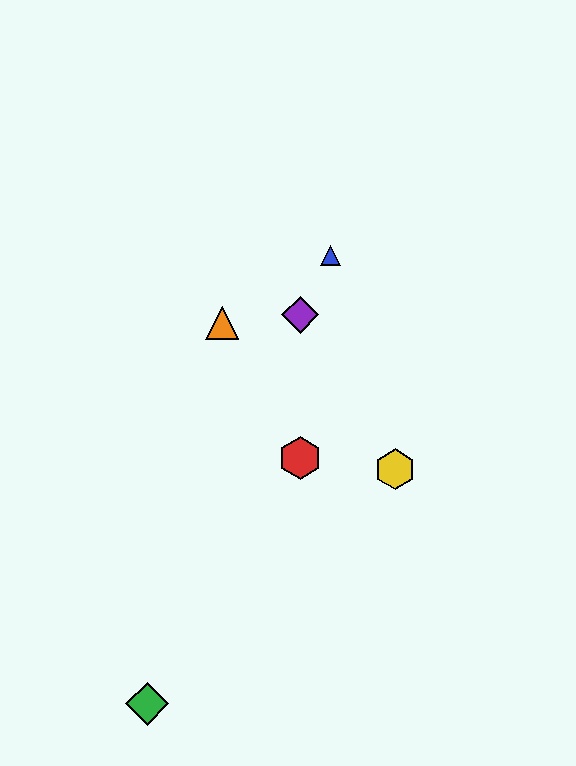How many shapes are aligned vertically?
2 shapes (the red hexagon, the purple diamond) are aligned vertically.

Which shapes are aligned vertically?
The red hexagon, the purple diamond are aligned vertically.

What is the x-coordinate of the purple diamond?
The purple diamond is at x≈300.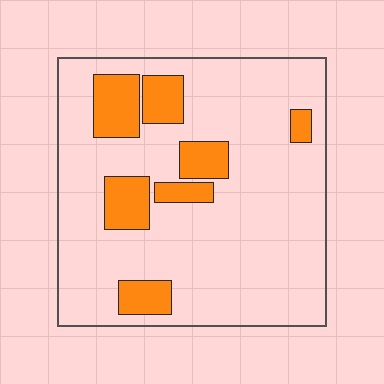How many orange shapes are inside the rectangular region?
7.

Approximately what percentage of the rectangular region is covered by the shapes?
Approximately 20%.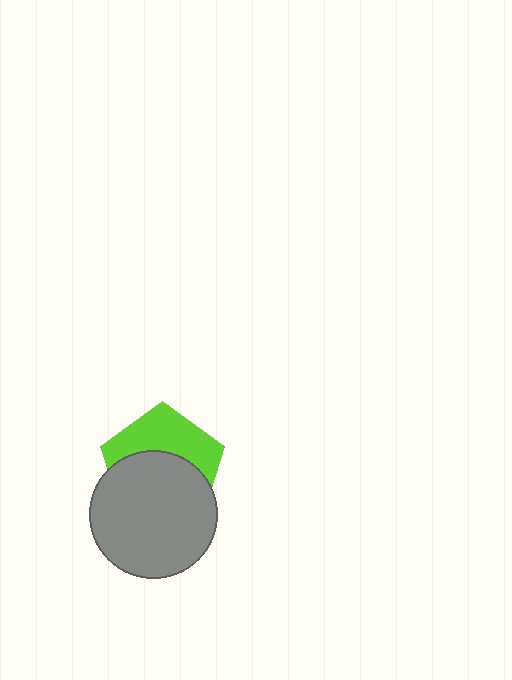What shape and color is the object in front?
The object in front is a gray circle.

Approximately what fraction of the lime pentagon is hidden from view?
Roughly 57% of the lime pentagon is hidden behind the gray circle.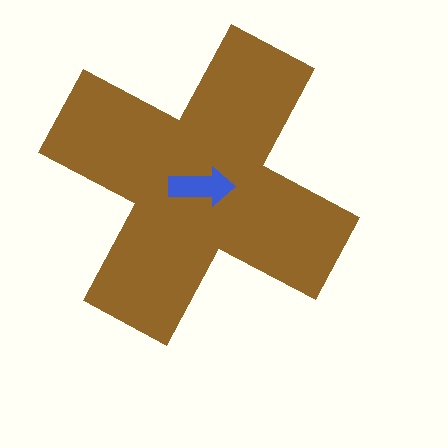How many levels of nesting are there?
2.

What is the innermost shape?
The blue arrow.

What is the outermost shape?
The brown cross.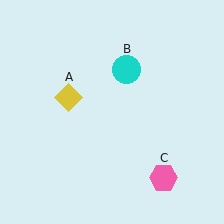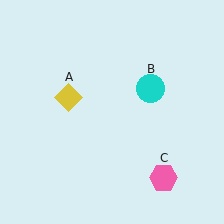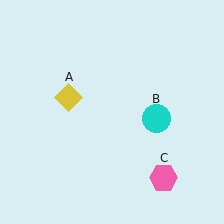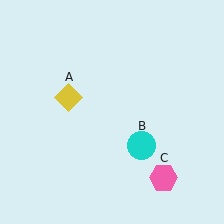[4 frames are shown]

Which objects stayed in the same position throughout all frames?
Yellow diamond (object A) and pink hexagon (object C) remained stationary.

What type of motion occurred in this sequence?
The cyan circle (object B) rotated clockwise around the center of the scene.